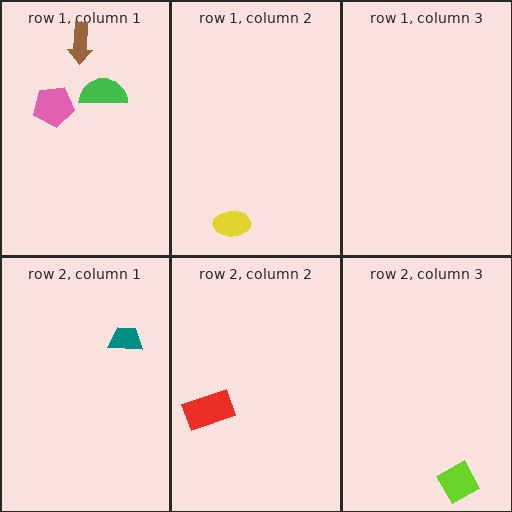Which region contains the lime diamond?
The row 2, column 3 region.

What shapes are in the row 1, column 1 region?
The pink pentagon, the green semicircle, the brown arrow.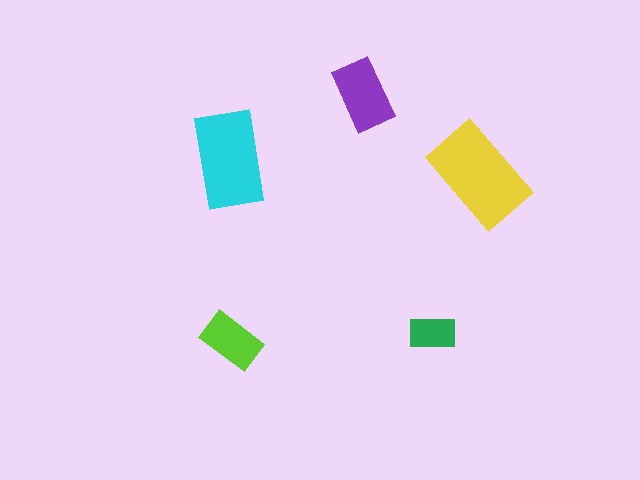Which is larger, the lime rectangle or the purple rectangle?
The purple one.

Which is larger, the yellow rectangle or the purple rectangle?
The yellow one.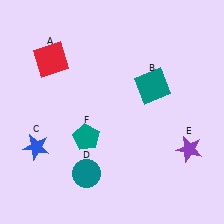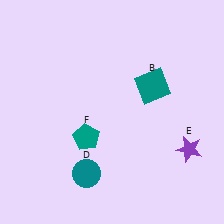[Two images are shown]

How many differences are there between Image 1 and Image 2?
There are 2 differences between the two images.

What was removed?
The blue star (C), the red square (A) were removed in Image 2.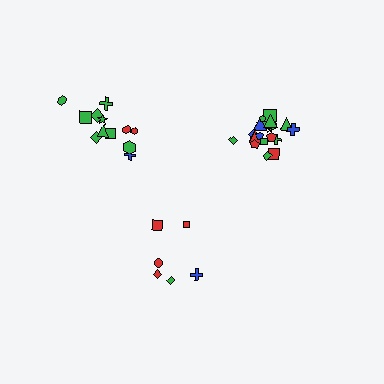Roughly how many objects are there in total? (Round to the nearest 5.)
Roughly 40 objects in total.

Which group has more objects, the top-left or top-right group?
The top-right group.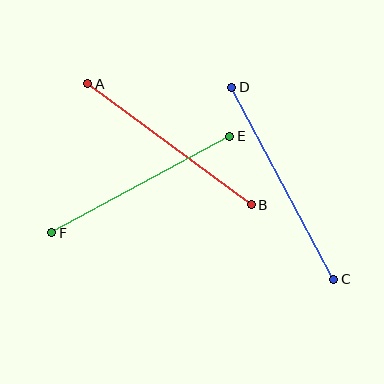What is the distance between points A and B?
The distance is approximately 203 pixels.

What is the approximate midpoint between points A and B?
The midpoint is at approximately (170, 144) pixels.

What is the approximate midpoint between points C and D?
The midpoint is at approximately (283, 183) pixels.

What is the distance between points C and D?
The distance is approximately 218 pixels.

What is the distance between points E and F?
The distance is approximately 202 pixels.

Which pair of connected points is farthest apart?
Points C and D are farthest apart.